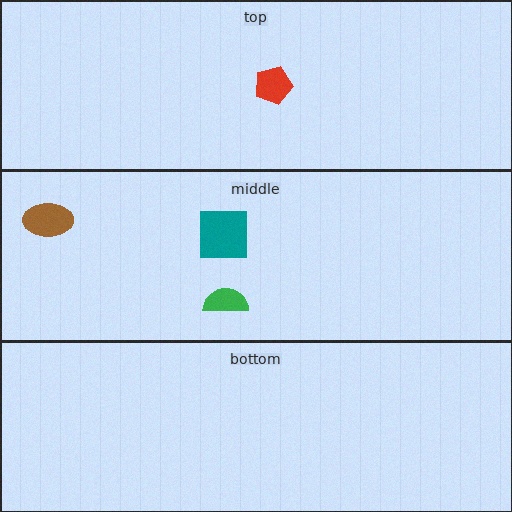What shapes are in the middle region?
The brown ellipse, the green semicircle, the teal square.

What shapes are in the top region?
The red pentagon.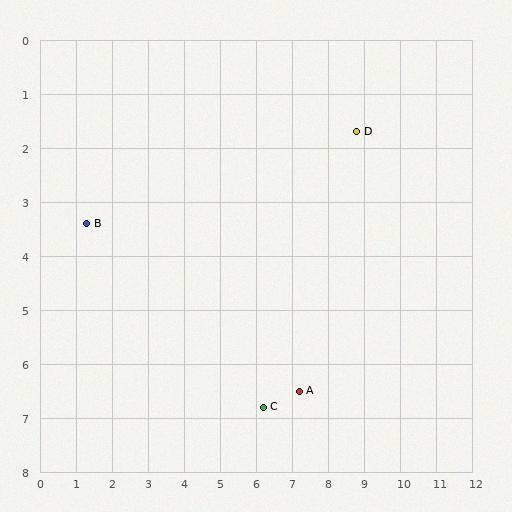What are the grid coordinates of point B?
Point B is at approximately (1.3, 3.4).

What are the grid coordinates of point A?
Point A is at approximately (7.2, 6.5).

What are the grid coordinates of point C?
Point C is at approximately (6.2, 6.8).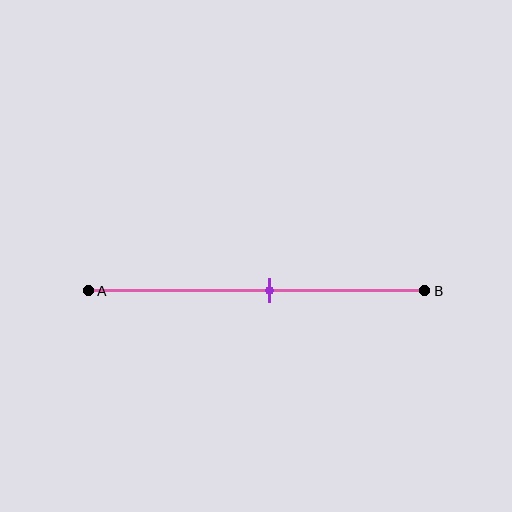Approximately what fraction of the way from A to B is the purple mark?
The purple mark is approximately 55% of the way from A to B.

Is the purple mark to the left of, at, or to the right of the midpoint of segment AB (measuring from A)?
The purple mark is to the right of the midpoint of segment AB.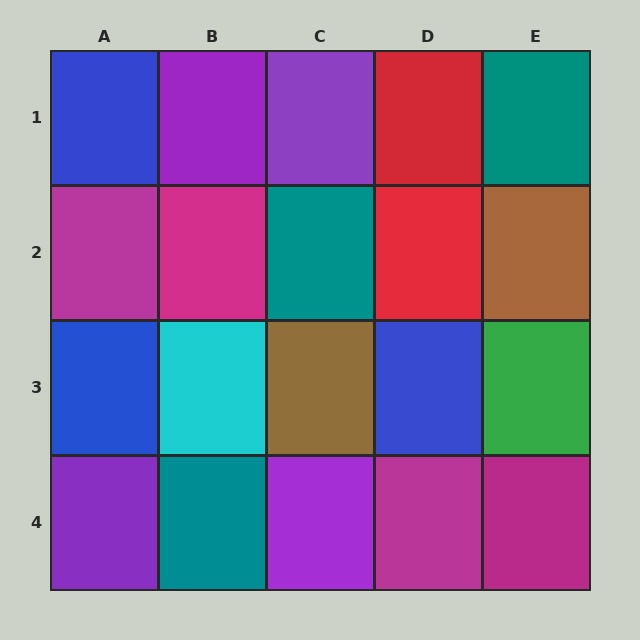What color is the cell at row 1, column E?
Teal.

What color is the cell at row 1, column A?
Blue.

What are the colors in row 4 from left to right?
Purple, teal, purple, magenta, magenta.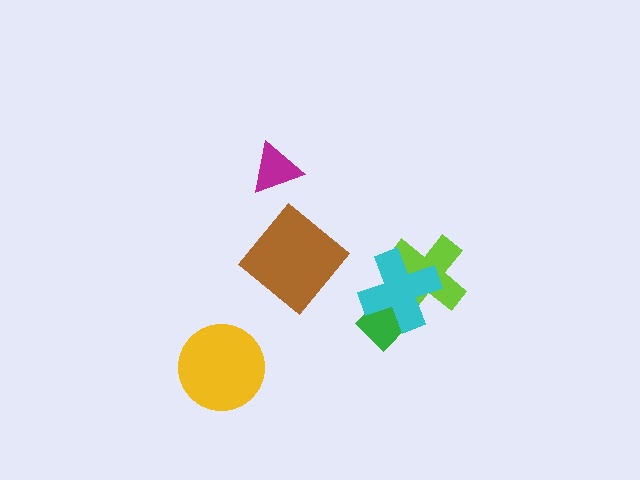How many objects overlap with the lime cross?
1 object overlaps with the lime cross.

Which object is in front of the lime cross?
The cyan cross is in front of the lime cross.